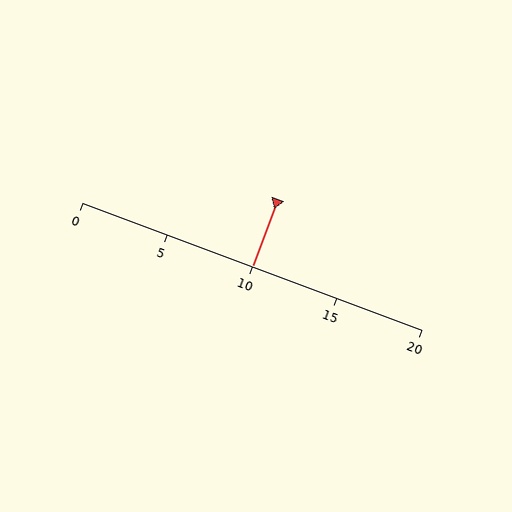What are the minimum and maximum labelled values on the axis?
The axis runs from 0 to 20.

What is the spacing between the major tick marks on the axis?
The major ticks are spaced 5 apart.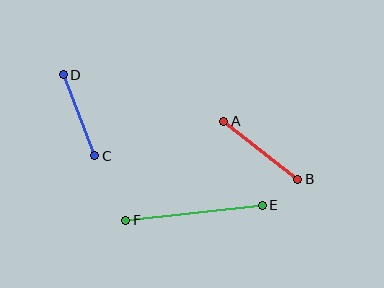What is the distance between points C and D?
The distance is approximately 87 pixels.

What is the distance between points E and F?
The distance is approximately 138 pixels.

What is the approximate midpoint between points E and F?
The midpoint is at approximately (194, 213) pixels.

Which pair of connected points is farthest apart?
Points E and F are farthest apart.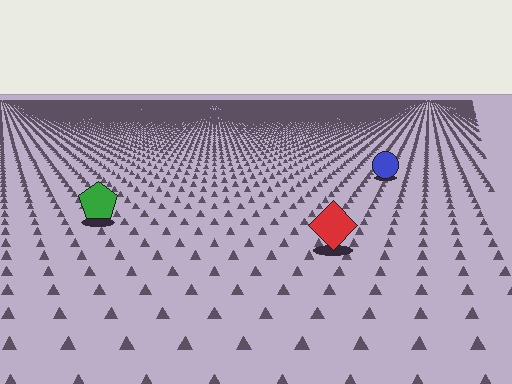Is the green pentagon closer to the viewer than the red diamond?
No. The red diamond is closer — you can tell from the texture gradient: the ground texture is coarser near it.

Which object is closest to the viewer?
The red diamond is closest. The texture marks near it are larger and more spread out.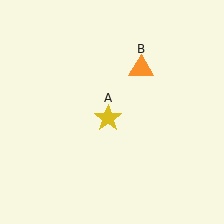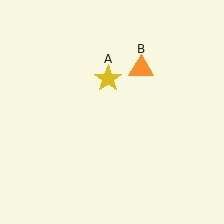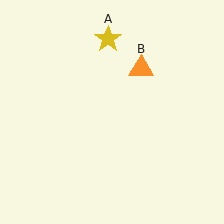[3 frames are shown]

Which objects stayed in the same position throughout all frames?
Orange triangle (object B) remained stationary.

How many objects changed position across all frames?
1 object changed position: yellow star (object A).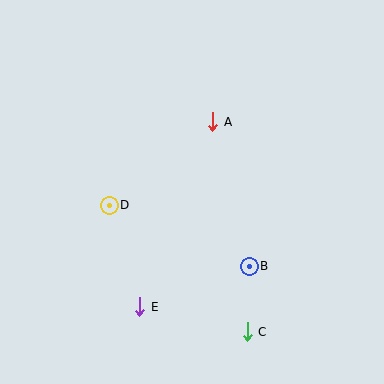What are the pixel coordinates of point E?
Point E is at (140, 307).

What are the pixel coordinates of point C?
Point C is at (247, 332).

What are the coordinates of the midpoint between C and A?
The midpoint between C and A is at (230, 227).